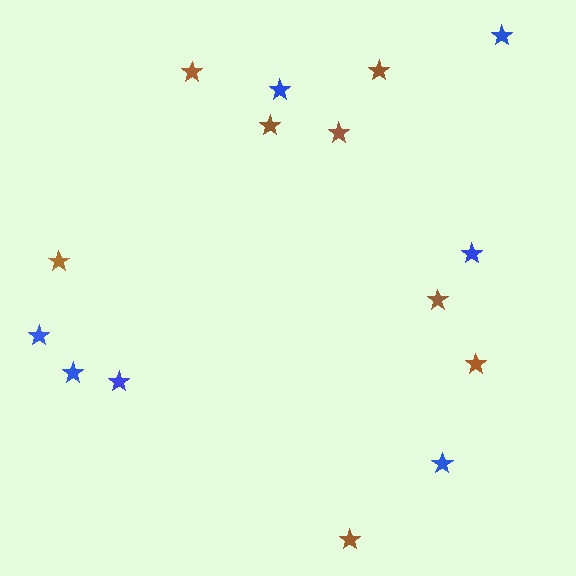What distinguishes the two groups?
There are 2 groups: one group of blue stars (7) and one group of brown stars (8).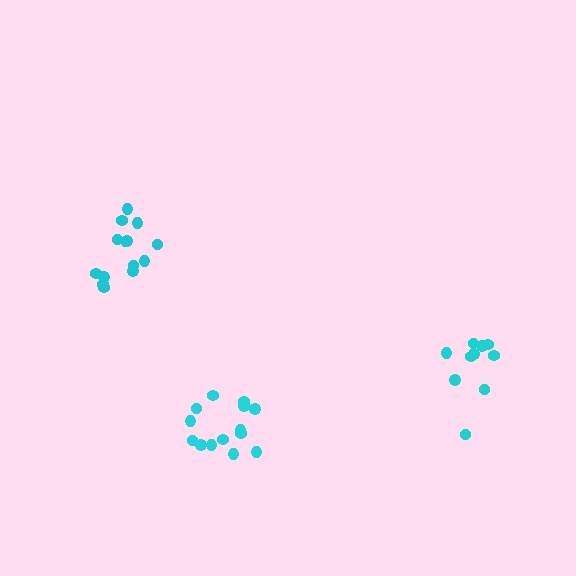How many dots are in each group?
Group 1: 14 dots, Group 2: 10 dots, Group 3: 15 dots (39 total).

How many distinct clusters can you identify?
There are 3 distinct clusters.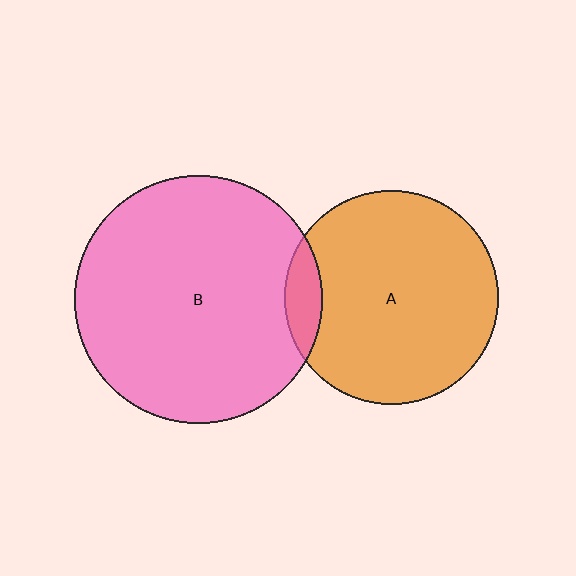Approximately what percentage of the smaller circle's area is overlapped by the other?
Approximately 10%.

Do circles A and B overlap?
Yes.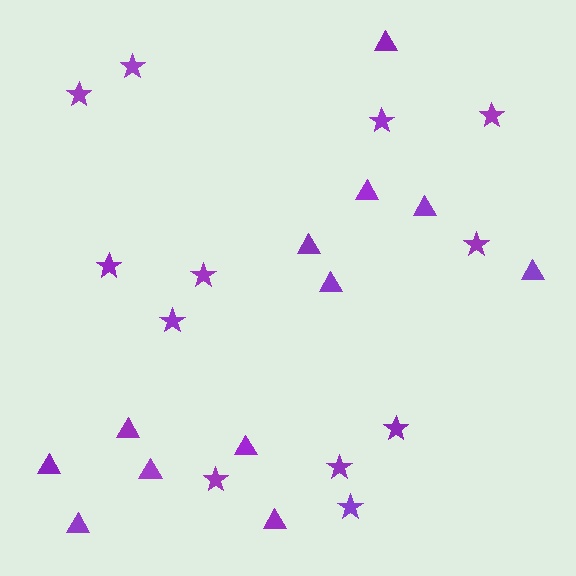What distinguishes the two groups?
There are 2 groups: one group of triangles (12) and one group of stars (12).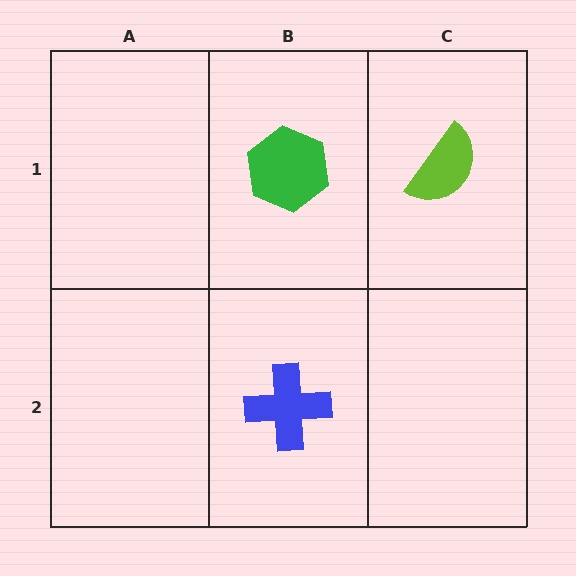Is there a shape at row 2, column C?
No, that cell is empty.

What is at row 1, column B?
A green hexagon.